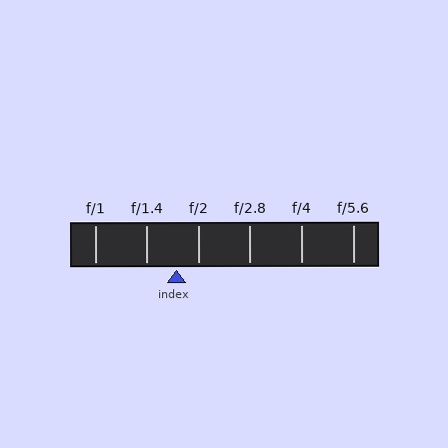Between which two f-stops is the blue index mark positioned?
The index mark is between f/1.4 and f/2.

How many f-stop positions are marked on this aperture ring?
There are 6 f-stop positions marked.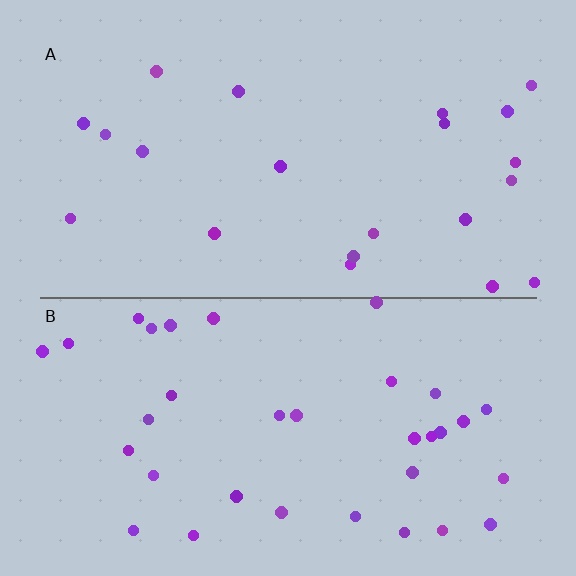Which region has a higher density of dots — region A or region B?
B (the bottom).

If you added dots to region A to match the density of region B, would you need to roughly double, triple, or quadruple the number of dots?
Approximately double.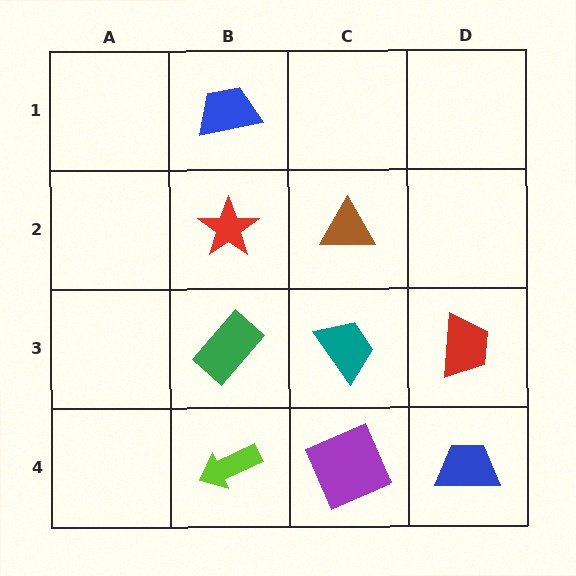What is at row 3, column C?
A teal trapezoid.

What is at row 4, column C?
A purple square.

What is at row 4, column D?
A blue trapezoid.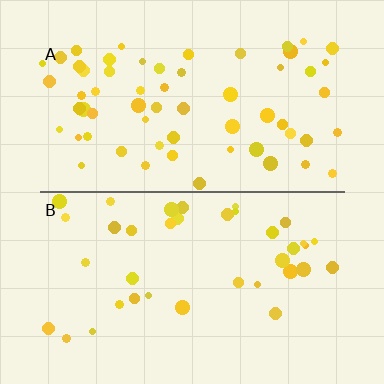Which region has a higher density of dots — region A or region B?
A (the top).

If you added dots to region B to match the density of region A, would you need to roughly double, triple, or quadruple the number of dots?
Approximately double.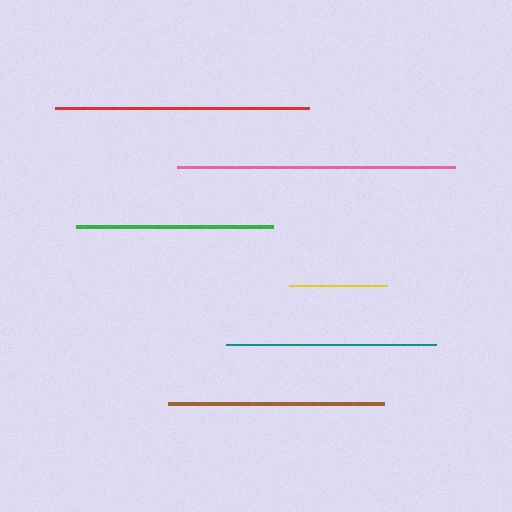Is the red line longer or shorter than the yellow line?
The red line is longer than the yellow line.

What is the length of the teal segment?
The teal segment is approximately 211 pixels long.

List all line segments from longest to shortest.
From longest to shortest: pink, red, brown, teal, green, yellow.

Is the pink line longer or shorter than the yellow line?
The pink line is longer than the yellow line.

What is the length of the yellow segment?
The yellow segment is approximately 98 pixels long.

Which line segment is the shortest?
The yellow line is the shortest at approximately 98 pixels.